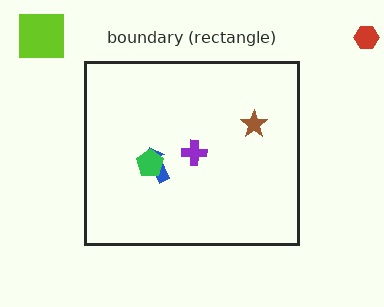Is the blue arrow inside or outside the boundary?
Inside.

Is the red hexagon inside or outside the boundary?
Outside.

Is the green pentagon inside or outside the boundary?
Inside.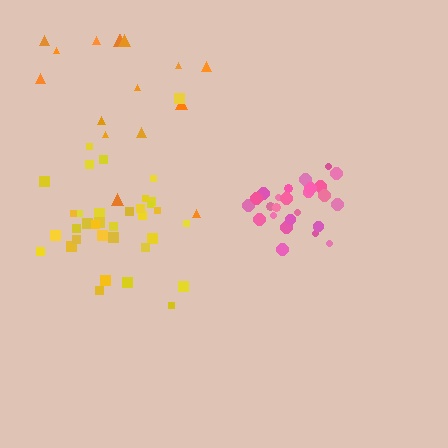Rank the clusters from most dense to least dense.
pink, yellow, orange.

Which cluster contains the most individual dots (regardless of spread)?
Yellow (35).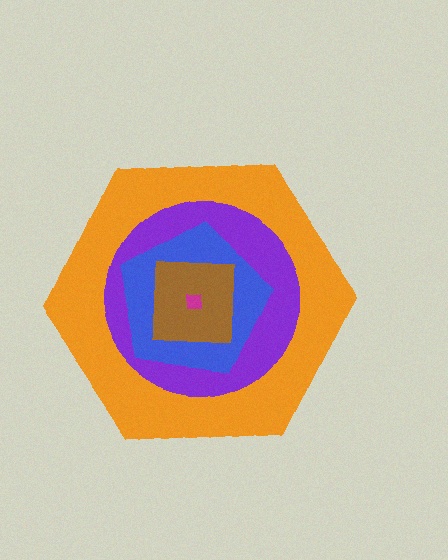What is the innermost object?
The magenta square.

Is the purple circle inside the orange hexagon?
Yes.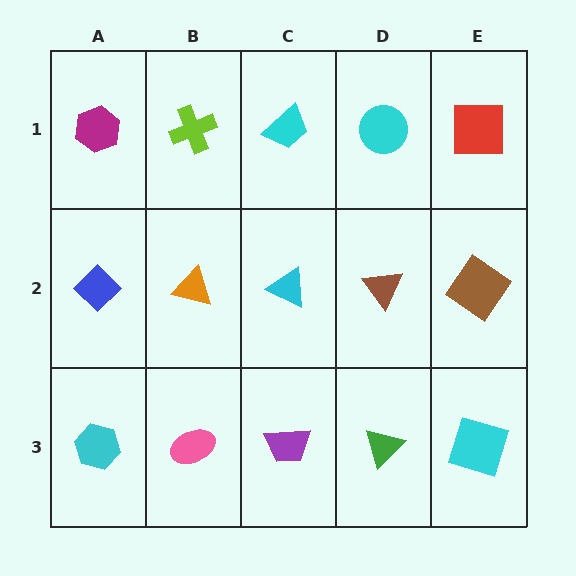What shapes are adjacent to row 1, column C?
A cyan triangle (row 2, column C), a lime cross (row 1, column B), a cyan circle (row 1, column D).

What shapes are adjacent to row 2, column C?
A cyan trapezoid (row 1, column C), a purple trapezoid (row 3, column C), an orange triangle (row 2, column B), a brown triangle (row 2, column D).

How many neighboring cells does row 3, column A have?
2.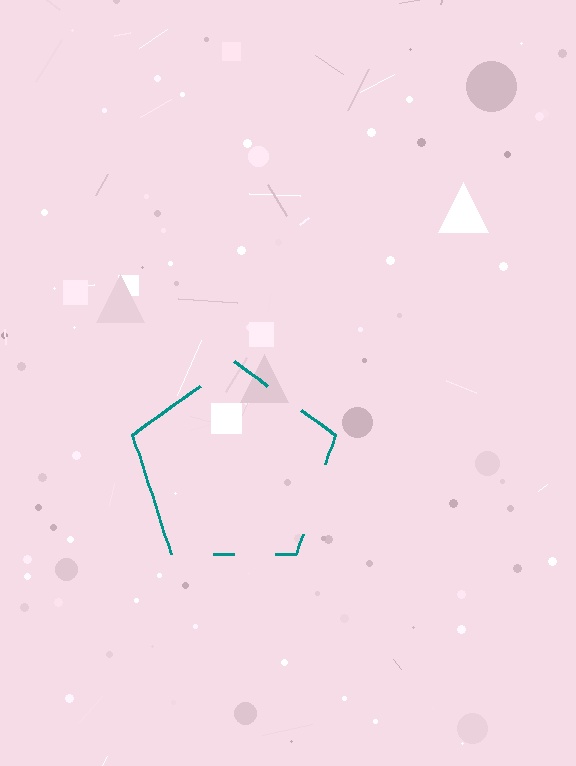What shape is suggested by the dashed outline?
The dashed outline suggests a pentagon.